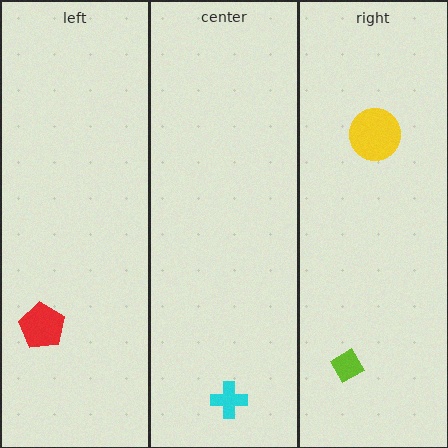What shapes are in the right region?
The lime diamond, the yellow circle.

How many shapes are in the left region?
1.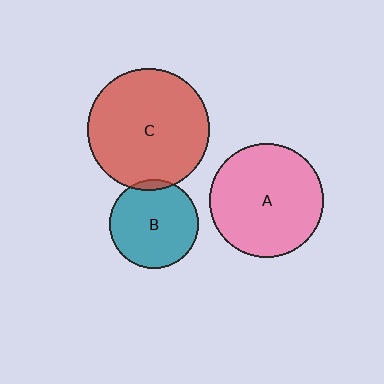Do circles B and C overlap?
Yes.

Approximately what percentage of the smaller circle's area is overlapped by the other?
Approximately 5%.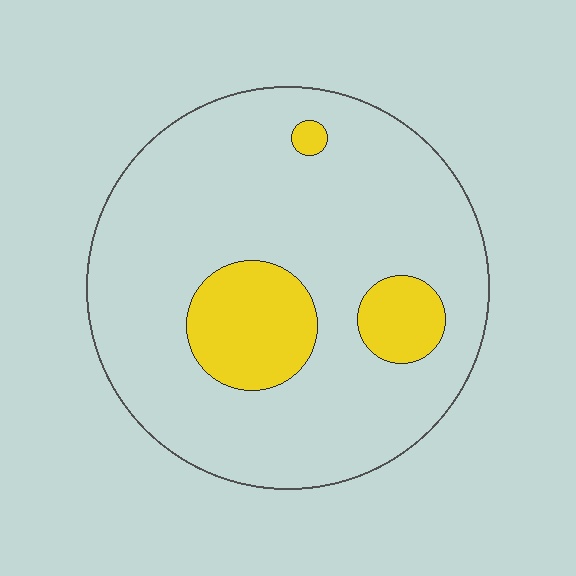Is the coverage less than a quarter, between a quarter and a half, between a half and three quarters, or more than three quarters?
Less than a quarter.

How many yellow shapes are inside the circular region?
3.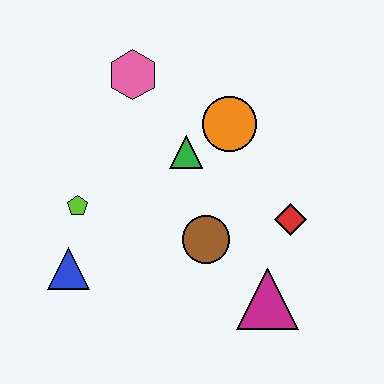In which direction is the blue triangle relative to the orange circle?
The blue triangle is to the left of the orange circle.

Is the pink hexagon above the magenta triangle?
Yes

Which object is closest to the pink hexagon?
The green triangle is closest to the pink hexagon.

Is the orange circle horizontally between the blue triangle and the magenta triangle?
Yes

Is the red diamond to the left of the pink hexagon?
No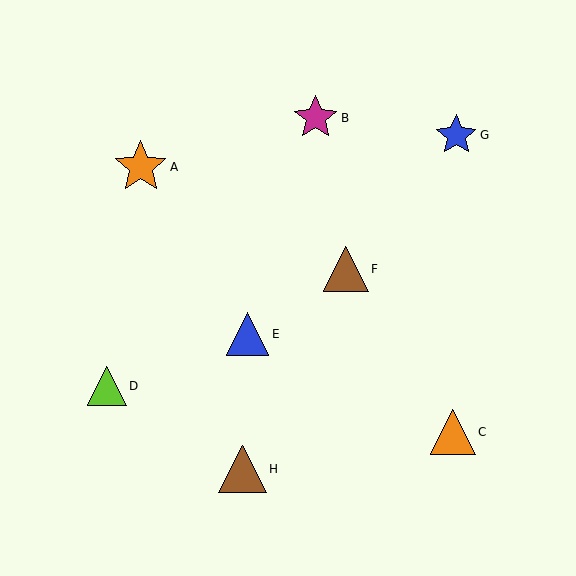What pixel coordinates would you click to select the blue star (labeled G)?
Click at (456, 135) to select the blue star G.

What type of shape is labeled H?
Shape H is a brown triangle.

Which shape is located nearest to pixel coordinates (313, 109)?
The magenta star (labeled B) at (316, 118) is nearest to that location.